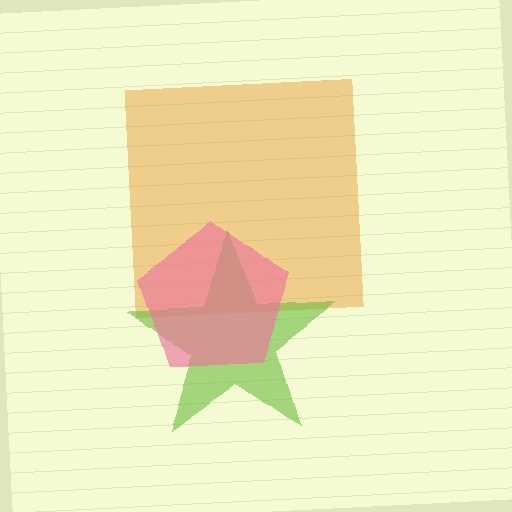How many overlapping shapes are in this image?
There are 3 overlapping shapes in the image.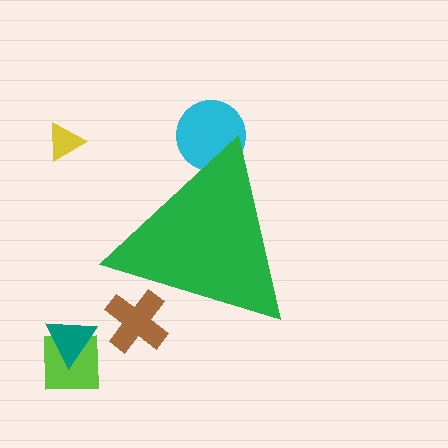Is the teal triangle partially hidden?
No, the teal triangle is fully visible.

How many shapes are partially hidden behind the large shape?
2 shapes are partially hidden.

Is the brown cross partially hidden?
Yes, the brown cross is partially hidden behind the green triangle.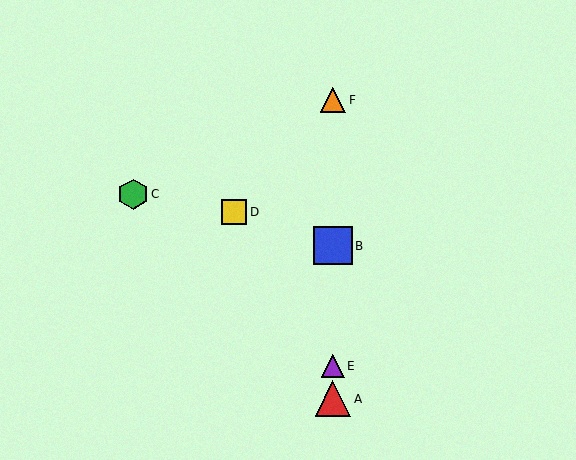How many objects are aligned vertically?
4 objects (A, B, E, F) are aligned vertically.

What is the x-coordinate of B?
Object B is at x≈333.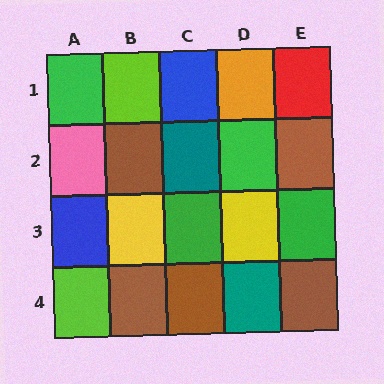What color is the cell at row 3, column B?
Yellow.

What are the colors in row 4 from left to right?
Lime, brown, brown, teal, brown.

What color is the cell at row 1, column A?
Green.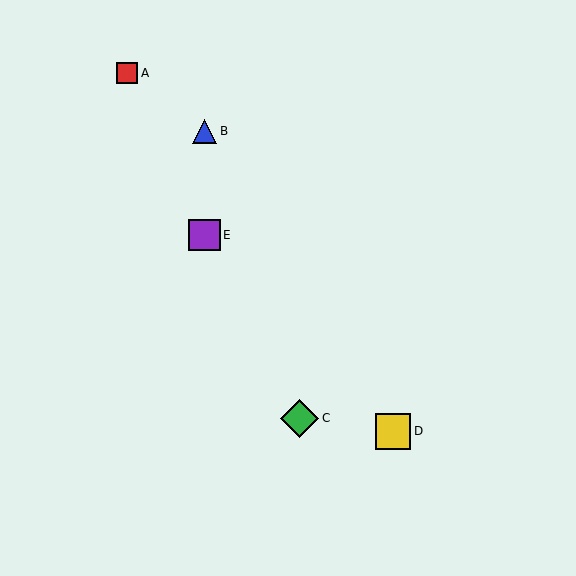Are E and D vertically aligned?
No, E is at x≈205 and D is at x≈393.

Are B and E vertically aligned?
Yes, both are at x≈205.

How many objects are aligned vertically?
2 objects (B, E) are aligned vertically.